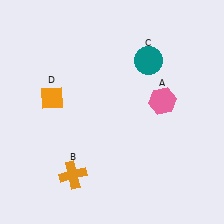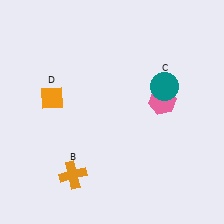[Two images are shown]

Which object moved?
The teal circle (C) moved down.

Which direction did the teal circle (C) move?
The teal circle (C) moved down.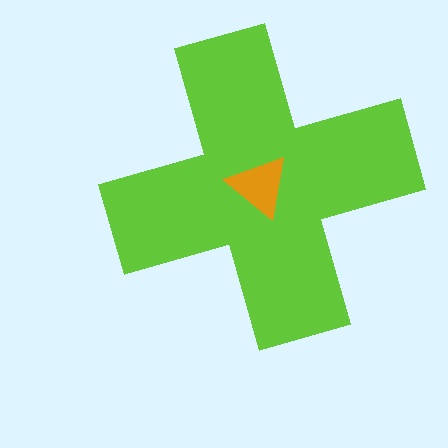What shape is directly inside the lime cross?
The orange triangle.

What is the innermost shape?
The orange triangle.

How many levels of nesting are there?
2.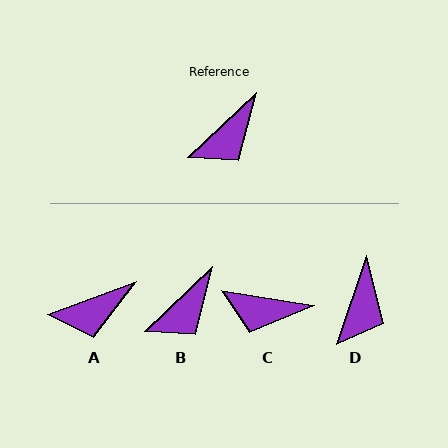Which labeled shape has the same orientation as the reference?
B.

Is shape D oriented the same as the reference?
No, it is off by about 28 degrees.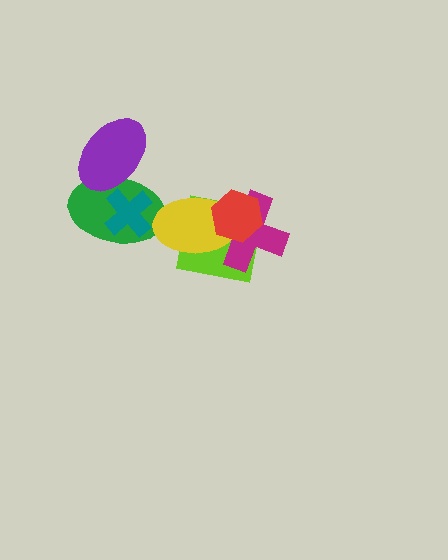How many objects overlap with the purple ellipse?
1 object overlaps with the purple ellipse.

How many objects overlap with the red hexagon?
3 objects overlap with the red hexagon.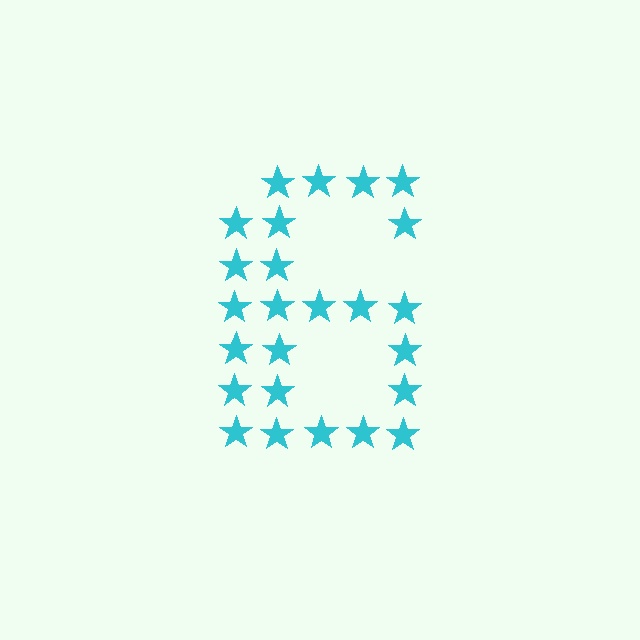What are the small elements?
The small elements are stars.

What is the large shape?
The large shape is the digit 6.